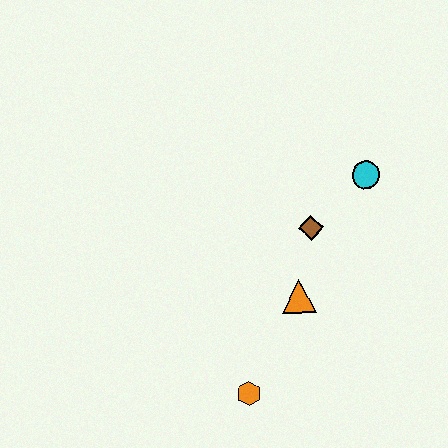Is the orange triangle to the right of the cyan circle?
No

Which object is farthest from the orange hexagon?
The cyan circle is farthest from the orange hexagon.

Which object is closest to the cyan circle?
The brown diamond is closest to the cyan circle.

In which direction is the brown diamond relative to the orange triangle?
The brown diamond is above the orange triangle.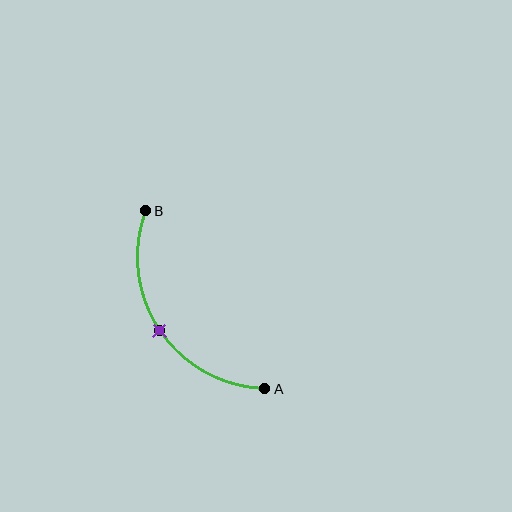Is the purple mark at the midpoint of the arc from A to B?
Yes. The purple mark lies on the arc at equal arc-length from both A and B — it is the arc midpoint.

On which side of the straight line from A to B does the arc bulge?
The arc bulges below and to the left of the straight line connecting A and B.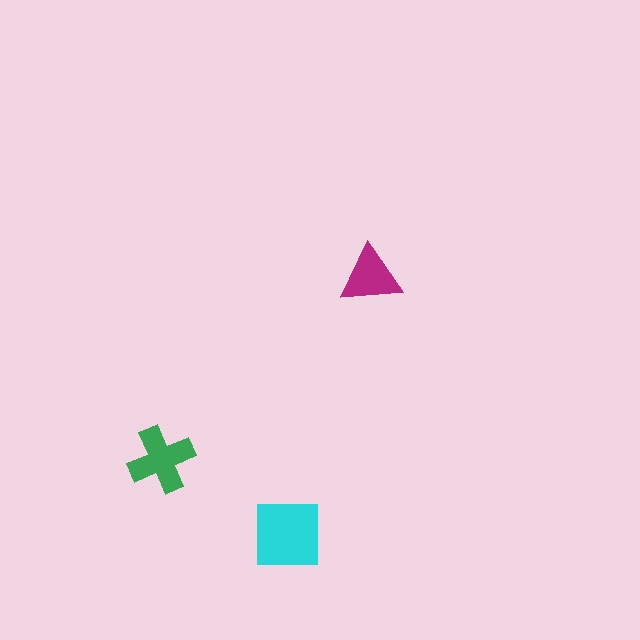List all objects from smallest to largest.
The magenta triangle, the green cross, the cyan square.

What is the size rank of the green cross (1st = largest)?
2nd.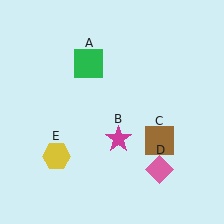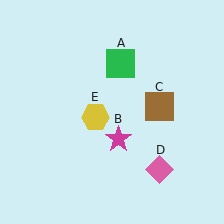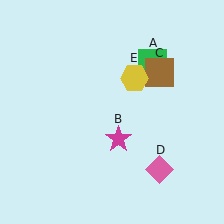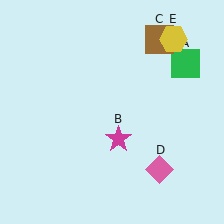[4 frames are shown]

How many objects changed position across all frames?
3 objects changed position: green square (object A), brown square (object C), yellow hexagon (object E).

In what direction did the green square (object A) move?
The green square (object A) moved right.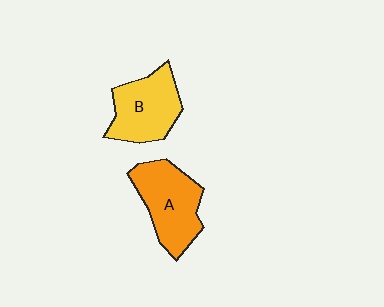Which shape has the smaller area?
Shape B (yellow).